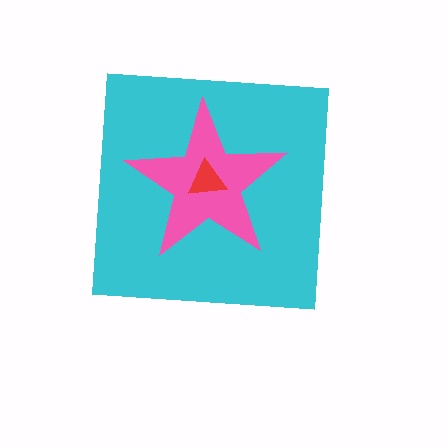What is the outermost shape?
The cyan square.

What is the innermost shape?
The red triangle.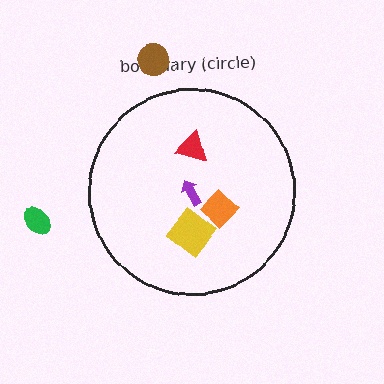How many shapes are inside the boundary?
4 inside, 2 outside.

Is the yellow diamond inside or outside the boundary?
Inside.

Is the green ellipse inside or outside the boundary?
Outside.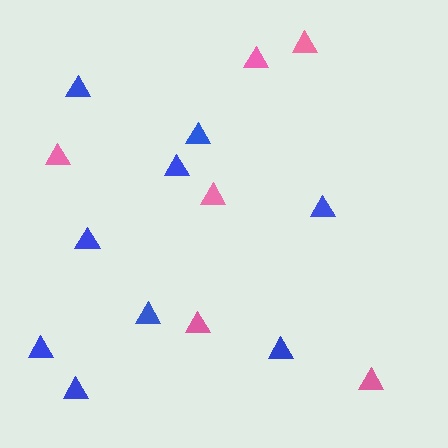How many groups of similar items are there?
There are 2 groups: one group of pink triangles (6) and one group of blue triangles (9).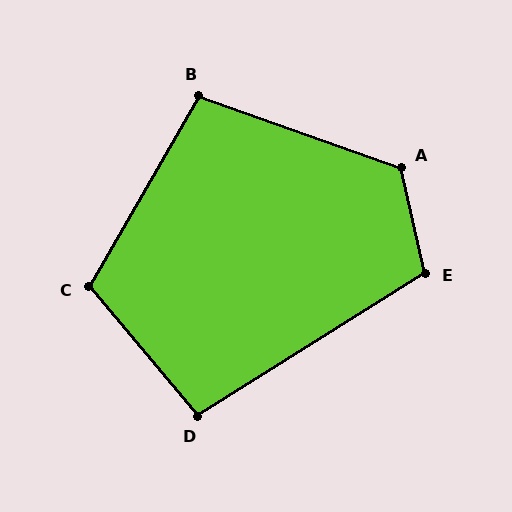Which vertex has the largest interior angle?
A, at approximately 122 degrees.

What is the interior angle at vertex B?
Approximately 100 degrees (obtuse).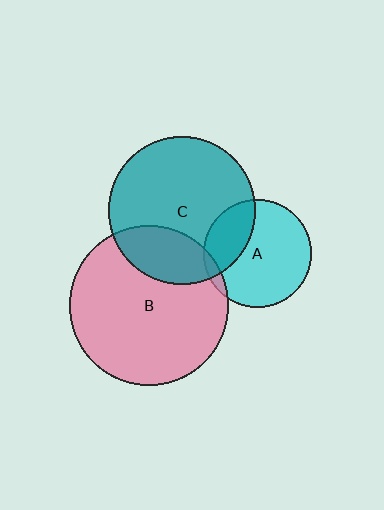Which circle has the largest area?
Circle B (pink).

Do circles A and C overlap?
Yes.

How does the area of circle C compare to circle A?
Approximately 1.9 times.